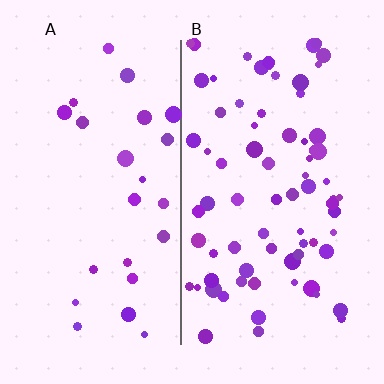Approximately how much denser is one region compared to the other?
Approximately 3.0× — region B over region A.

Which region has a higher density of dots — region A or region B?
B (the right).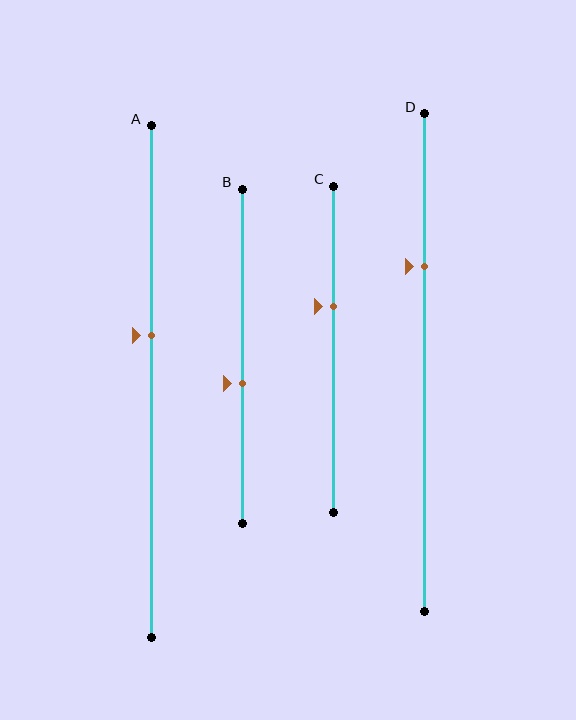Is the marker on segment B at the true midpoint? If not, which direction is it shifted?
No, the marker on segment B is shifted downward by about 8% of the segment length.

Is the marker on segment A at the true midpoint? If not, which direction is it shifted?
No, the marker on segment A is shifted upward by about 9% of the segment length.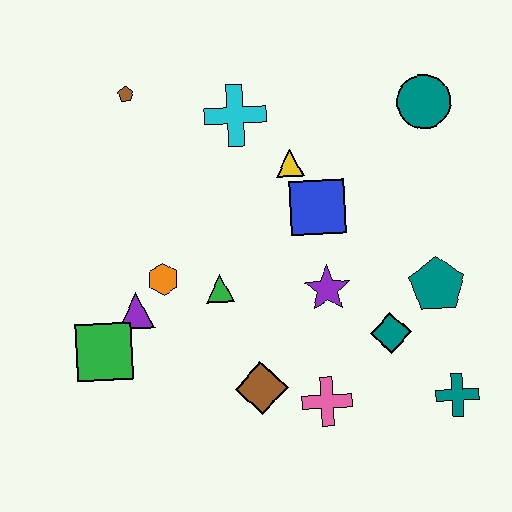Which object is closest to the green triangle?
The orange hexagon is closest to the green triangle.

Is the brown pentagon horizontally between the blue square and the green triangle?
No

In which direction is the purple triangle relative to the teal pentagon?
The purple triangle is to the left of the teal pentagon.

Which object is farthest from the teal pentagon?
The brown pentagon is farthest from the teal pentagon.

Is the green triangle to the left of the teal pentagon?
Yes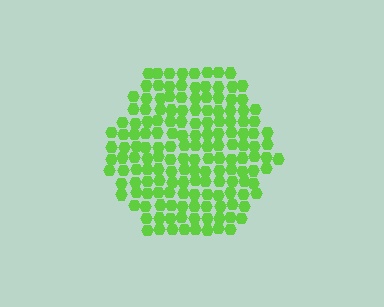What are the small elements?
The small elements are hexagons.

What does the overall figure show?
The overall figure shows a hexagon.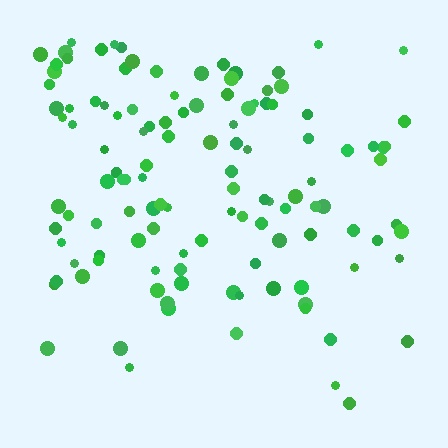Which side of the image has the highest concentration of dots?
The top.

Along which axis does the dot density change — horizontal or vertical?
Vertical.